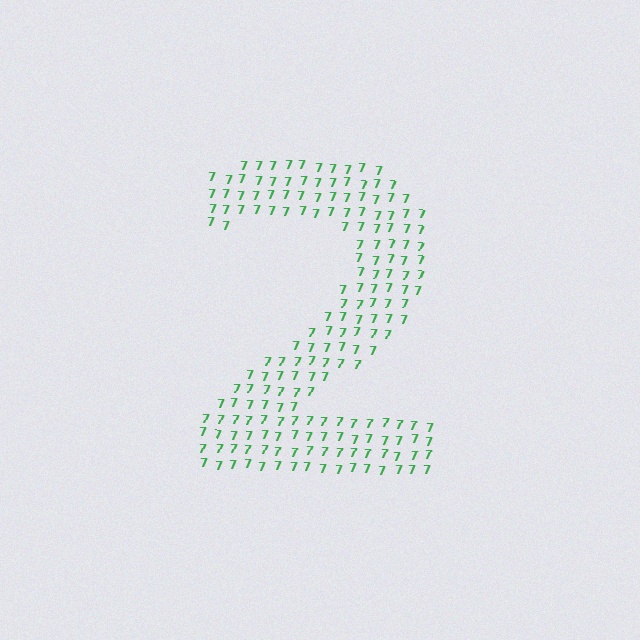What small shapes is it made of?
It is made of small digit 7's.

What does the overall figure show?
The overall figure shows the digit 2.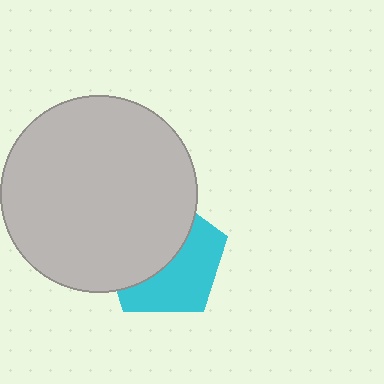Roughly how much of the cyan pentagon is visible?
About half of it is visible (roughly 48%).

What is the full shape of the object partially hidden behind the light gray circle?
The partially hidden object is a cyan pentagon.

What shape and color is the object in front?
The object in front is a light gray circle.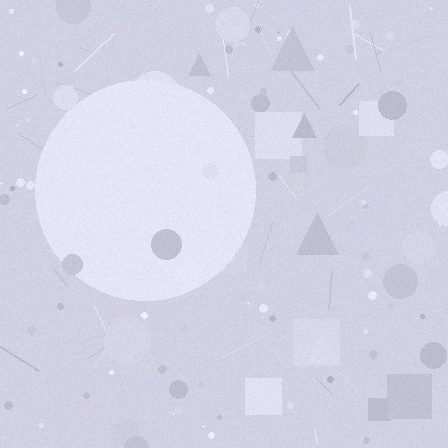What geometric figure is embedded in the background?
A circle is embedded in the background.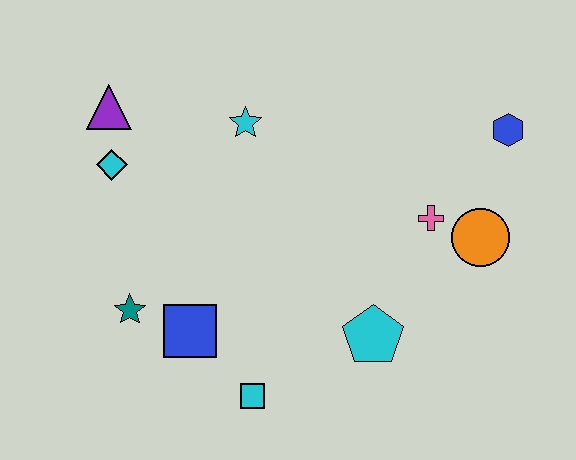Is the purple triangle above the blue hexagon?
Yes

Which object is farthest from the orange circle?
The purple triangle is farthest from the orange circle.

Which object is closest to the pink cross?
The orange circle is closest to the pink cross.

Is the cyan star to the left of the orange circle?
Yes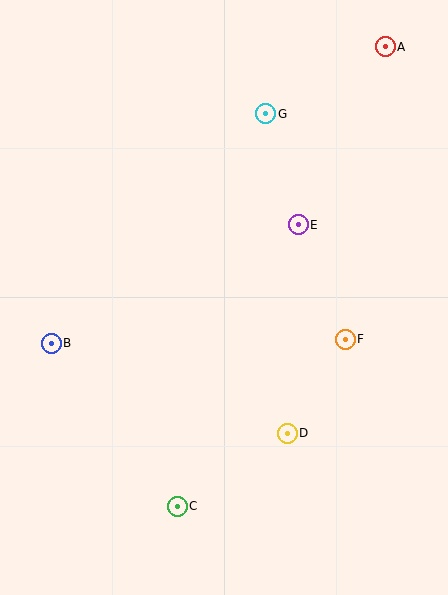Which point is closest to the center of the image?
Point E at (298, 225) is closest to the center.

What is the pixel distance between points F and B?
The distance between F and B is 294 pixels.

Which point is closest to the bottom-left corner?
Point C is closest to the bottom-left corner.